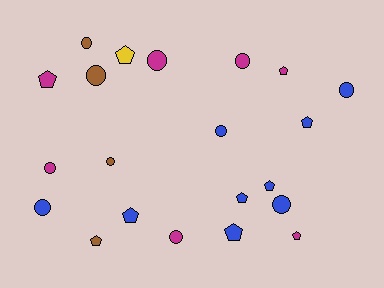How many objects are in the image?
There are 21 objects.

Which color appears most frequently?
Blue, with 9 objects.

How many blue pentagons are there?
There are 5 blue pentagons.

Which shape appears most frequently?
Circle, with 11 objects.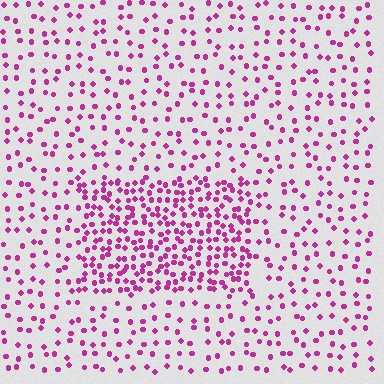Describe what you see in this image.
The image contains small magenta elements arranged at two different densities. A rectangle-shaped region is visible where the elements are more densely packed than the surrounding area.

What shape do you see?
I see a rectangle.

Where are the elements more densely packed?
The elements are more densely packed inside the rectangle boundary.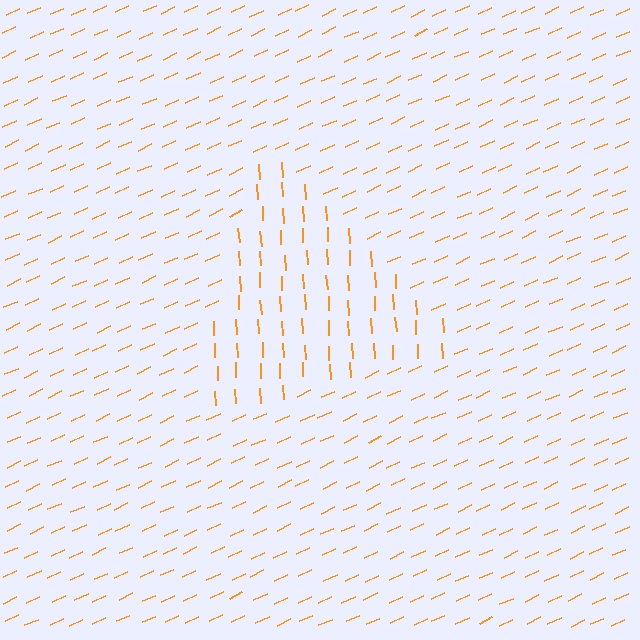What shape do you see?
I see a triangle.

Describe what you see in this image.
The image is filled with small orange line segments. A triangle region in the image has lines oriented differently from the surrounding lines, creating a visible texture boundary.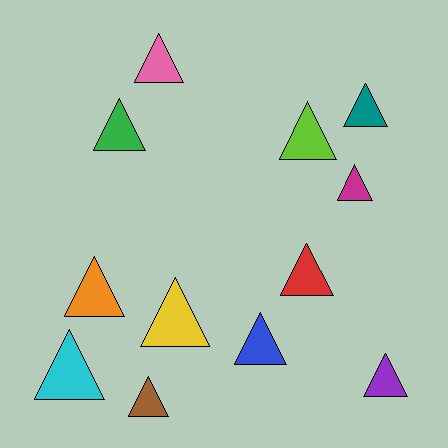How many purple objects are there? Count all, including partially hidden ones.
There is 1 purple object.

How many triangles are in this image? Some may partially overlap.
There are 12 triangles.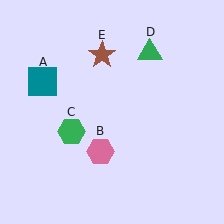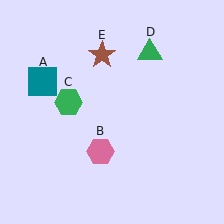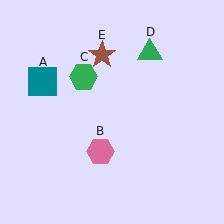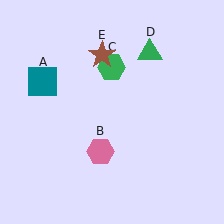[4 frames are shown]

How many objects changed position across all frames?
1 object changed position: green hexagon (object C).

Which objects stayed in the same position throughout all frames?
Teal square (object A) and pink hexagon (object B) and green triangle (object D) and brown star (object E) remained stationary.